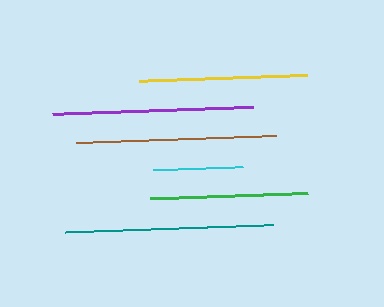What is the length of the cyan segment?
The cyan segment is approximately 90 pixels long.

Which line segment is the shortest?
The cyan line is the shortest at approximately 90 pixels.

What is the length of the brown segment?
The brown segment is approximately 201 pixels long.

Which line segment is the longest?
The teal line is the longest at approximately 208 pixels.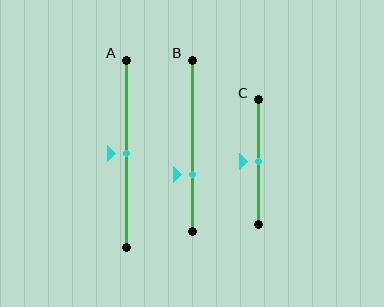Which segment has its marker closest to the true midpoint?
Segment A has its marker closest to the true midpoint.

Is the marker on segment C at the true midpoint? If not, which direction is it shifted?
Yes, the marker on segment C is at the true midpoint.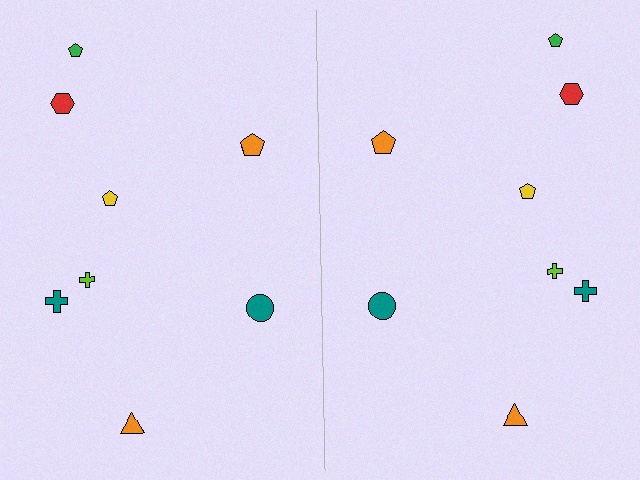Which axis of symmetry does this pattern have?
The pattern has a vertical axis of symmetry running through the center of the image.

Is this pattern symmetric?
Yes, this pattern has bilateral (reflection) symmetry.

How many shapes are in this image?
There are 16 shapes in this image.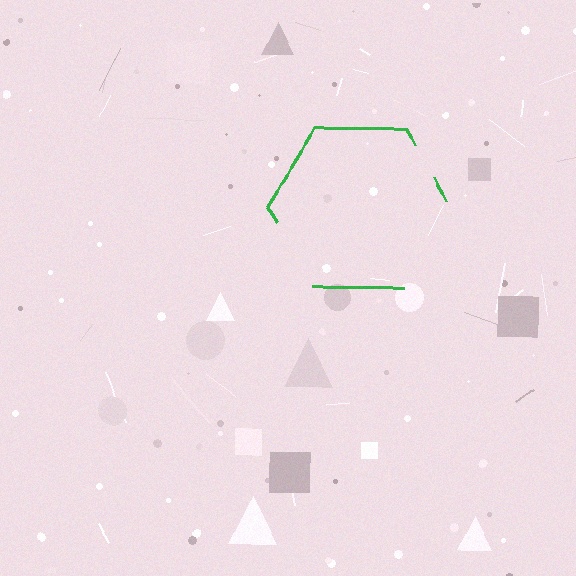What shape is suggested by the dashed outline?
The dashed outline suggests a hexagon.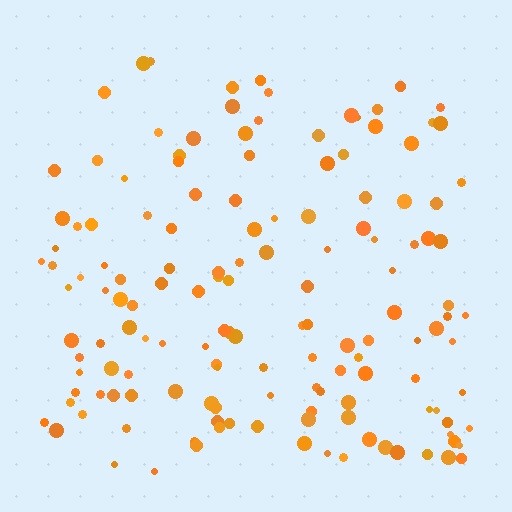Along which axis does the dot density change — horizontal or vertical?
Vertical.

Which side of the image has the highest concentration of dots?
The bottom.